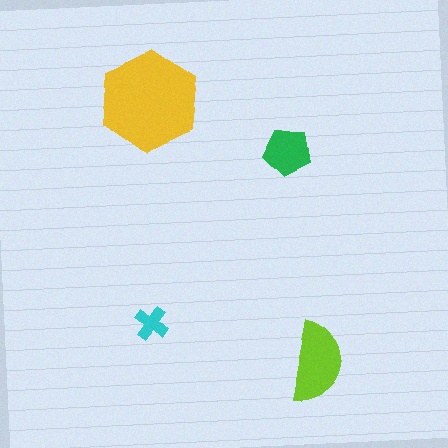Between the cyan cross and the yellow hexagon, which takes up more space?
The yellow hexagon.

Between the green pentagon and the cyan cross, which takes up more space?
The green pentagon.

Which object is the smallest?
The cyan cross.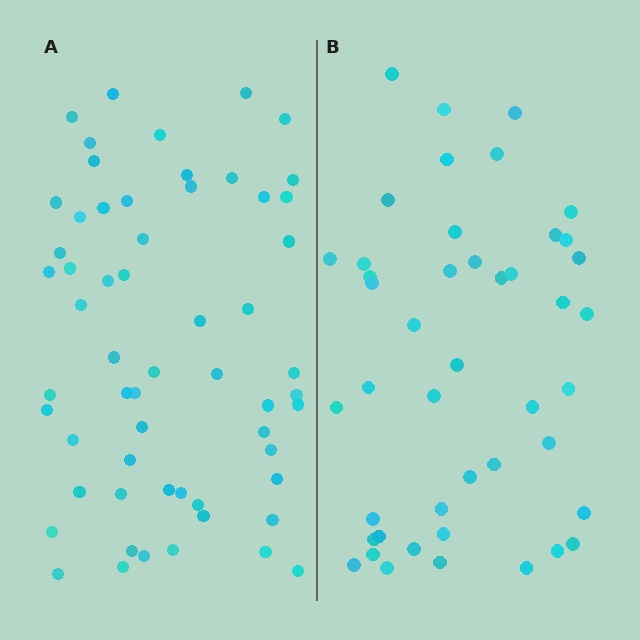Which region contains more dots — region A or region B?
Region A (the left region) has more dots.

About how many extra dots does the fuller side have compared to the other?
Region A has approximately 15 more dots than region B.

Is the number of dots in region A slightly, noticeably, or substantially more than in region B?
Region A has noticeably more, but not dramatically so. The ratio is roughly 1.3 to 1.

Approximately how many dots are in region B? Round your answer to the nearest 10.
About 40 dots. (The exact count is 45, which rounds to 40.)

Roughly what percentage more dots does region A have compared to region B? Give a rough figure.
About 30% more.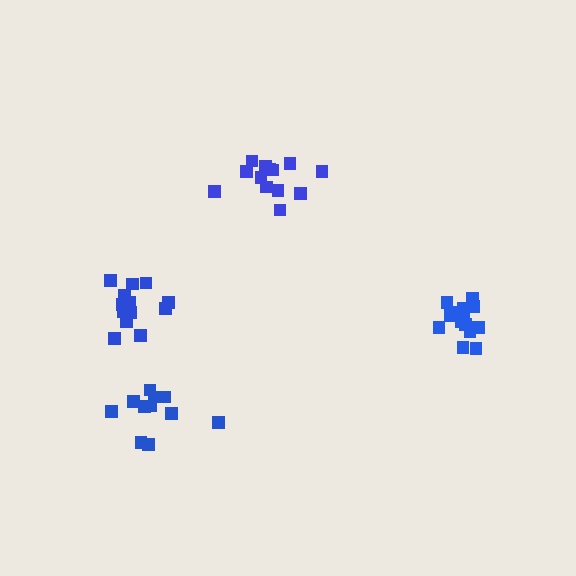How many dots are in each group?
Group 1: 11 dots, Group 2: 13 dots, Group 3: 14 dots, Group 4: 14 dots (52 total).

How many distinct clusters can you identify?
There are 4 distinct clusters.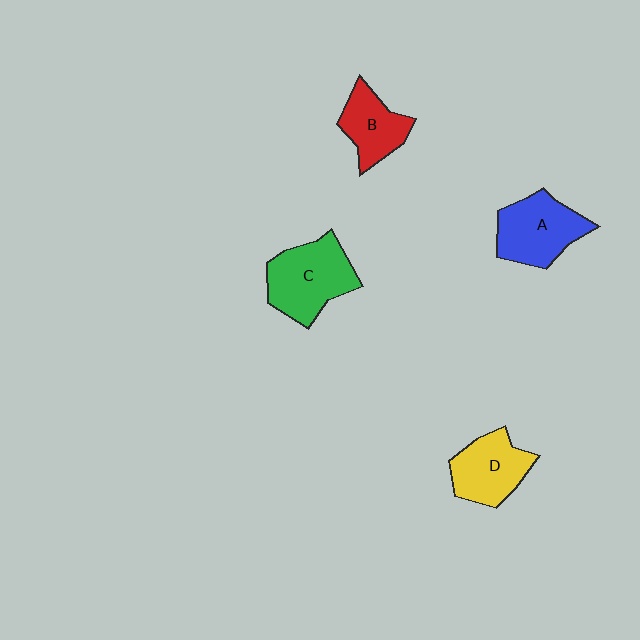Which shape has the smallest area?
Shape B (red).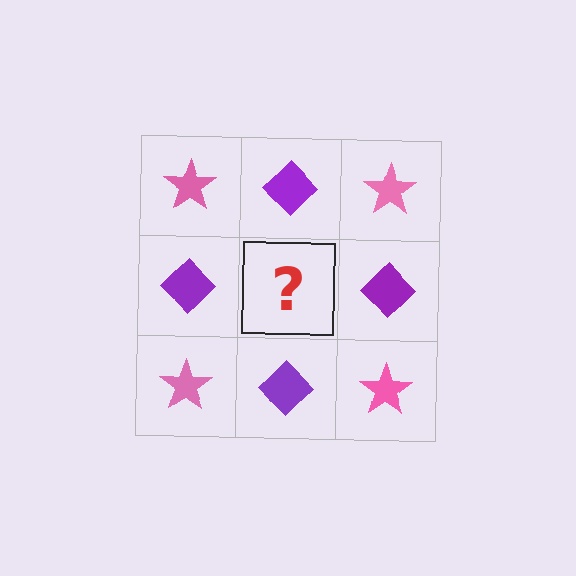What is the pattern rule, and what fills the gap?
The rule is that it alternates pink star and purple diamond in a checkerboard pattern. The gap should be filled with a pink star.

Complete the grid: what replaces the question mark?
The question mark should be replaced with a pink star.